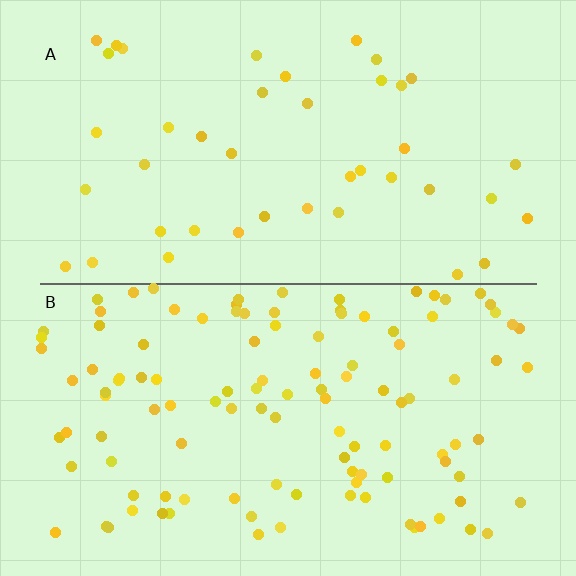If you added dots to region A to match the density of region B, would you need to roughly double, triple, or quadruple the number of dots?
Approximately triple.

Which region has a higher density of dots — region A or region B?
B (the bottom).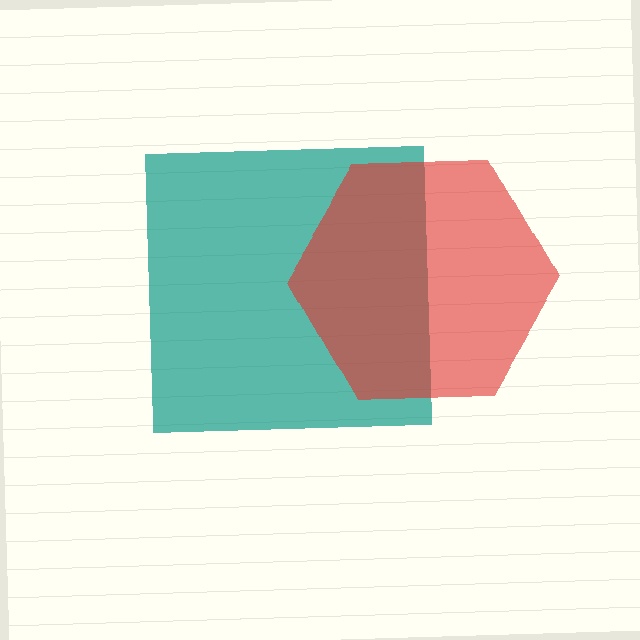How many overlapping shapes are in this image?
There are 2 overlapping shapes in the image.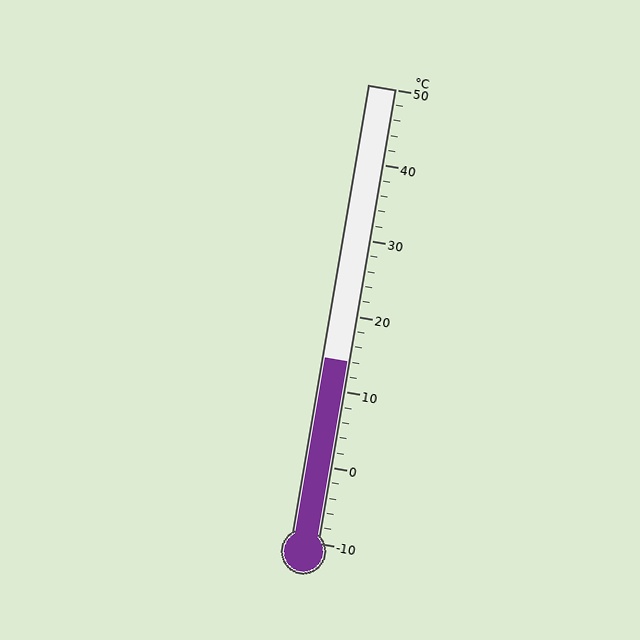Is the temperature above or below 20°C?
The temperature is below 20°C.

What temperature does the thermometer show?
The thermometer shows approximately 14°C.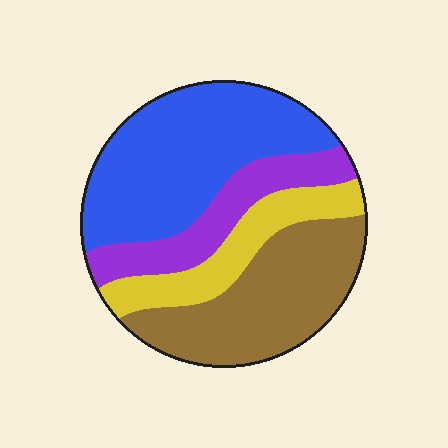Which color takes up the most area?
Blue, at roughly 40%.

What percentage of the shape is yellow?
Yellow takes up about one sixth (1/6) of the shape.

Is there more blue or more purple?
Blue.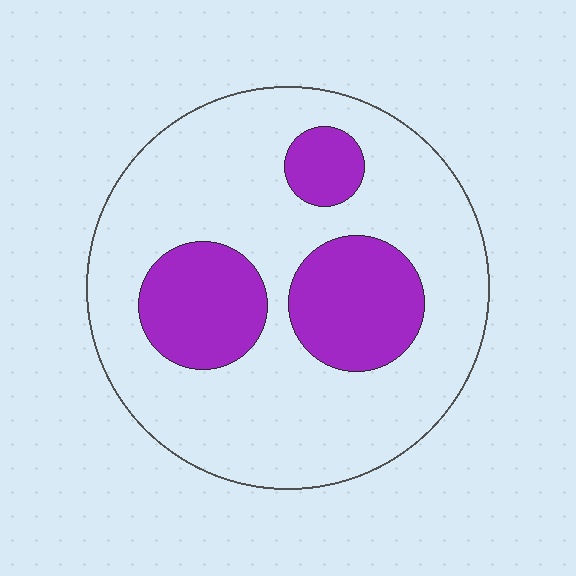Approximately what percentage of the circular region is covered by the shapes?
Approximately 25%.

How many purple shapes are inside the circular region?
3.